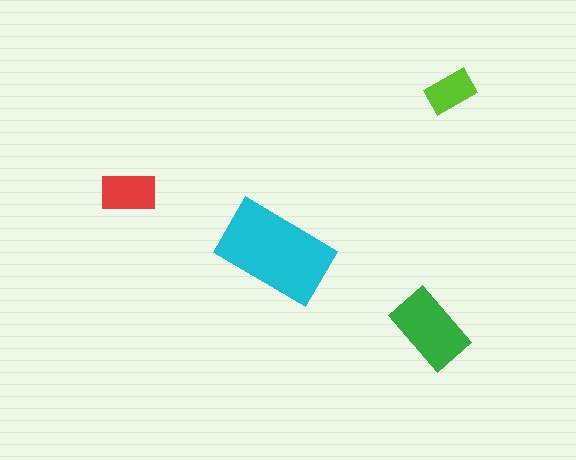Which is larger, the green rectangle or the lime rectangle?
The green one.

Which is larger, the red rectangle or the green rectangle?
The green one.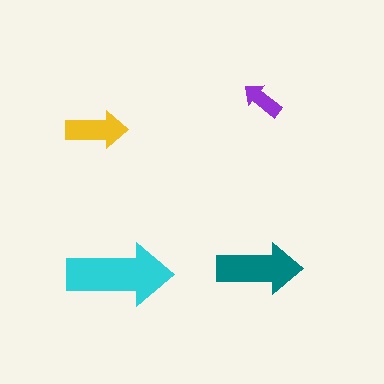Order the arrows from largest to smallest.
the cyan one, the teal one, the yellow one, the purple one.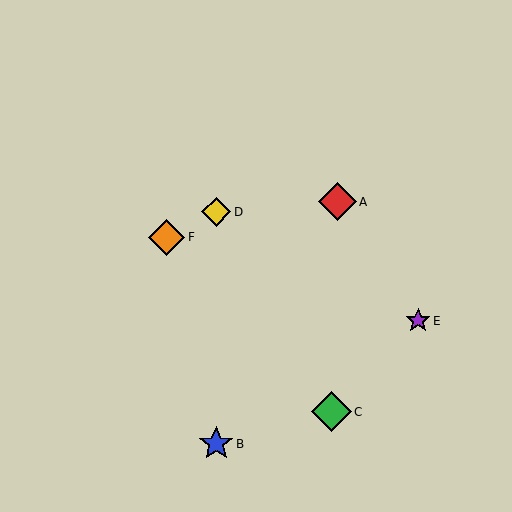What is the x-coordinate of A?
Object A is at x≈337.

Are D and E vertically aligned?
No, D is at x≈216 and E is at x≈418.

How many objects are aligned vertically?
2 objects (B, D) are aligned vertically.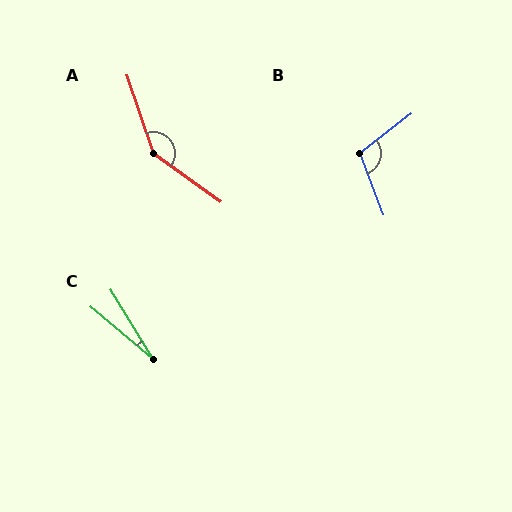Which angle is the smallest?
C, at approximately 18 degrees.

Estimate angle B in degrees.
Approximately 106 degrees.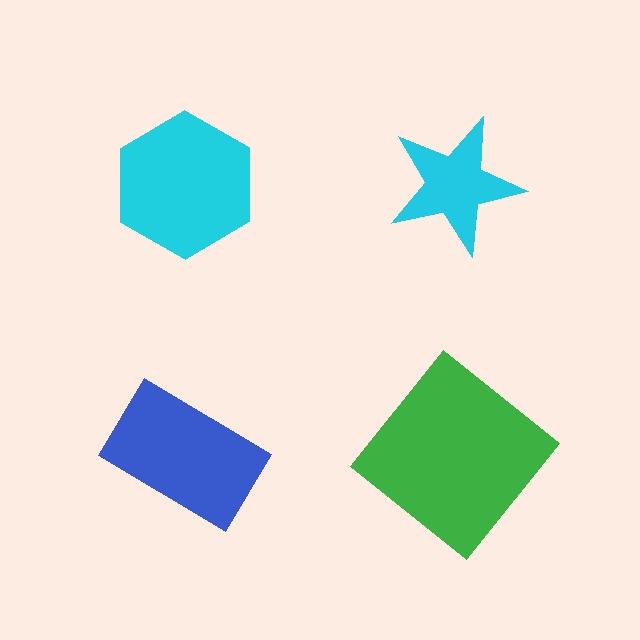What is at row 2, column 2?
A green diamond.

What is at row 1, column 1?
A cyan hexagon.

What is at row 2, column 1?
A blue rectangle.